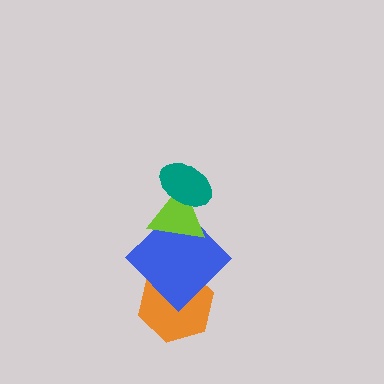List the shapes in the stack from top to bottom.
From top to bottom: the teal ellipse, the lime triangle, the blue diamond, the orange hexagon.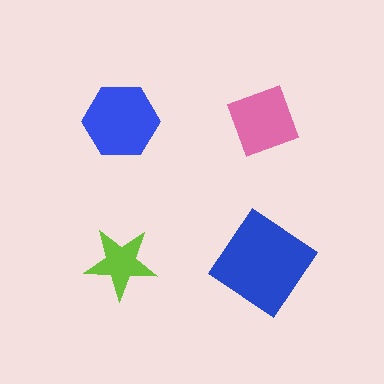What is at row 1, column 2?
A pink diamond.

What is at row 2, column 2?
A blue diamond.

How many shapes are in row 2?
2 shapes.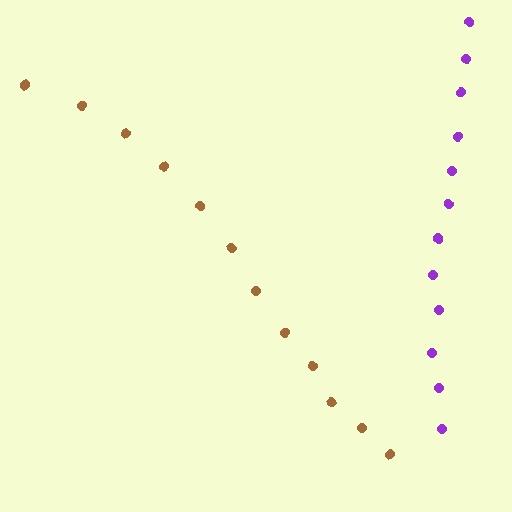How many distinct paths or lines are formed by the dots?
There are 2 distinct paths.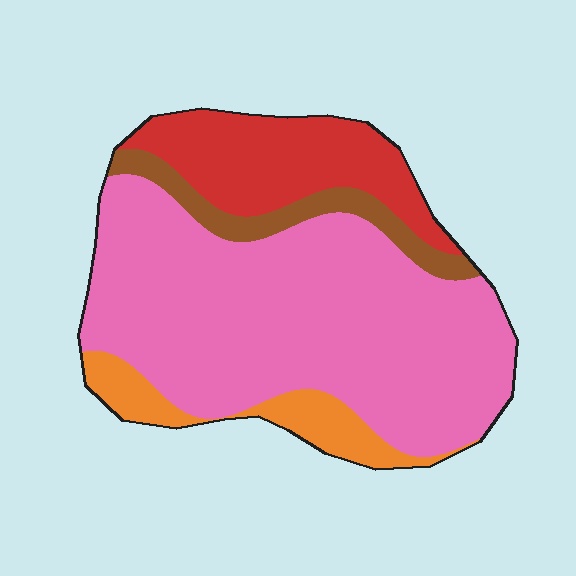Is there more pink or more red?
Pink.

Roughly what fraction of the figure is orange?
Orange takes up about one tenth (1/10) of the figure.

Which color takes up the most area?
Pink, at roughly 65%.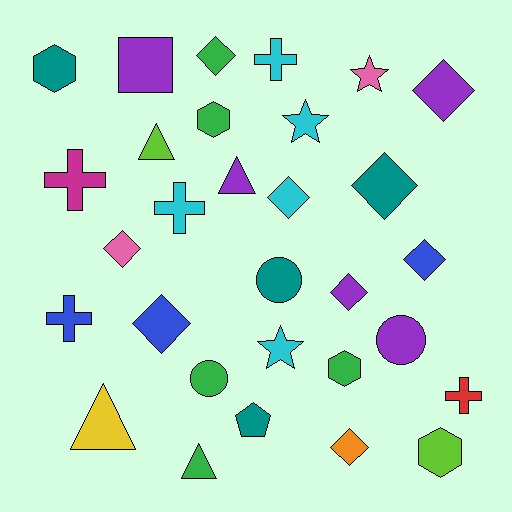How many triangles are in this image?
There are 4 triangles.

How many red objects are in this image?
There is 1 red object.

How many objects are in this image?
There are 30 objects.